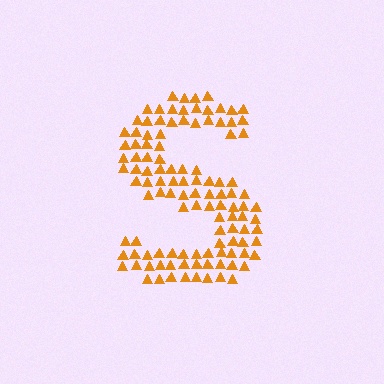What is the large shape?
The large shape is the letter S.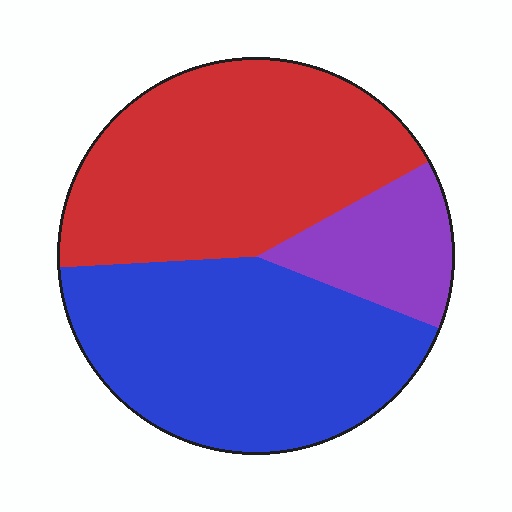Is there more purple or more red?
Red.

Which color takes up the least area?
Purple, at roughly 15%.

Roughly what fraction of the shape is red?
Red takes up about two fifths (2/5) of the shape.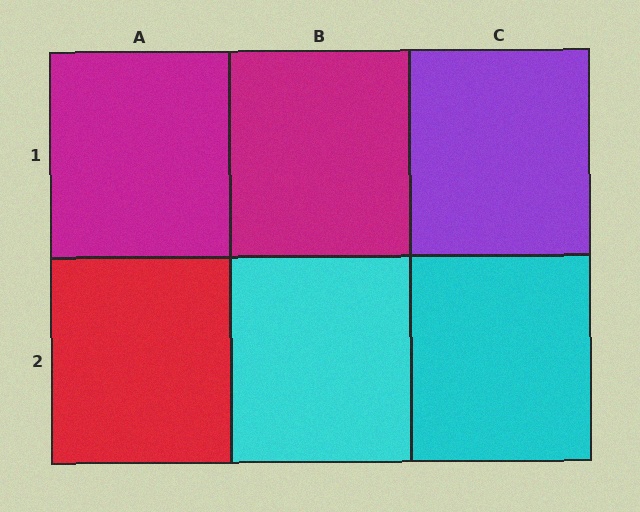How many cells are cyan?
2 cells are cyan.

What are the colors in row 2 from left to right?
Red, cyan, cyan.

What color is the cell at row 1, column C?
Purple.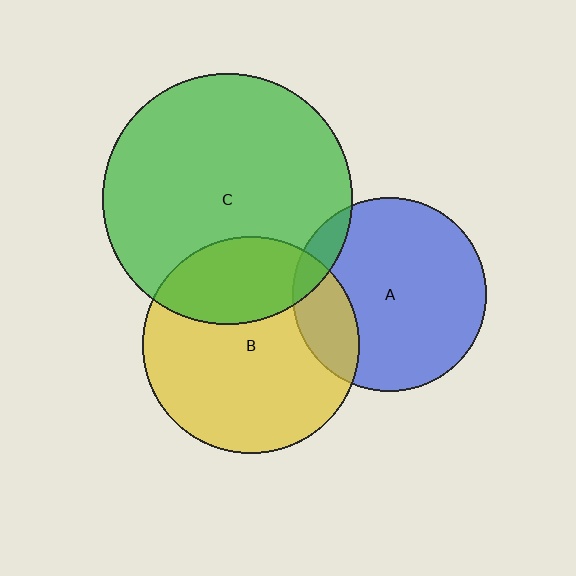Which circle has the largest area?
Circle C (green).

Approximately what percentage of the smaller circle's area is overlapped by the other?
Approximately 20%.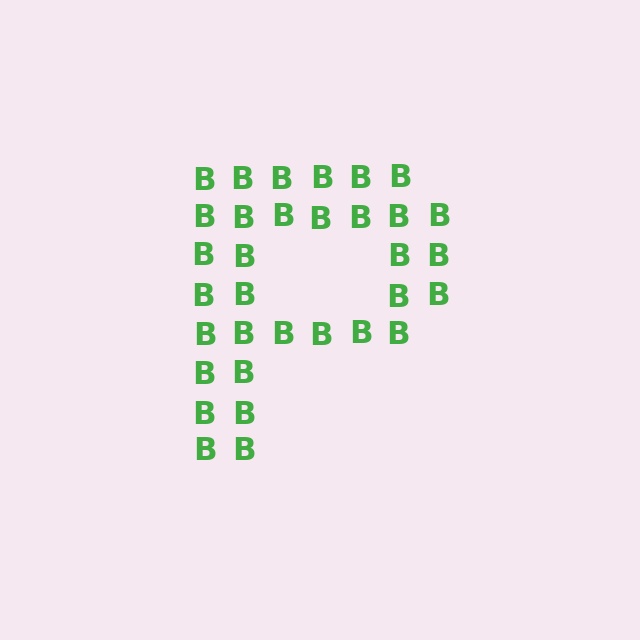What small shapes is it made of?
It is made of small letter B's.